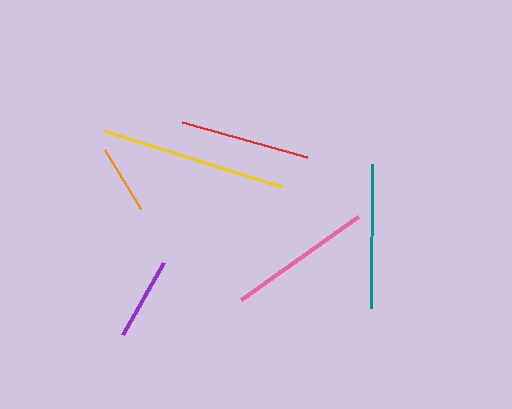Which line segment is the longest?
The yellow line is the longest at approximately 187 pixels.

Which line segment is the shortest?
The orange line is the shortest at approximately 69 pixels.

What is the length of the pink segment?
The pink segment is approximately 144 pixels long.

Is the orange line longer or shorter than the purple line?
The purple line is longer than the orange line.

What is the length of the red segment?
The red segment is approximately 130 pixels long.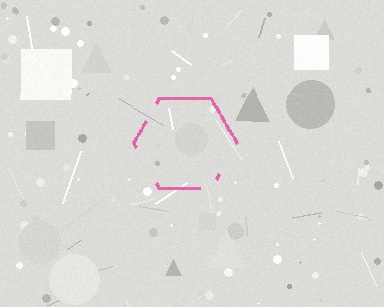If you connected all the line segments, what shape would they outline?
They would outline a hexagon.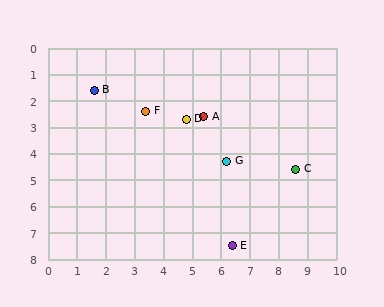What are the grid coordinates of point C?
Point C is at approximately (8.6, 4.6).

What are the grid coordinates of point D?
Point D is at approximately (4.8, 2.7).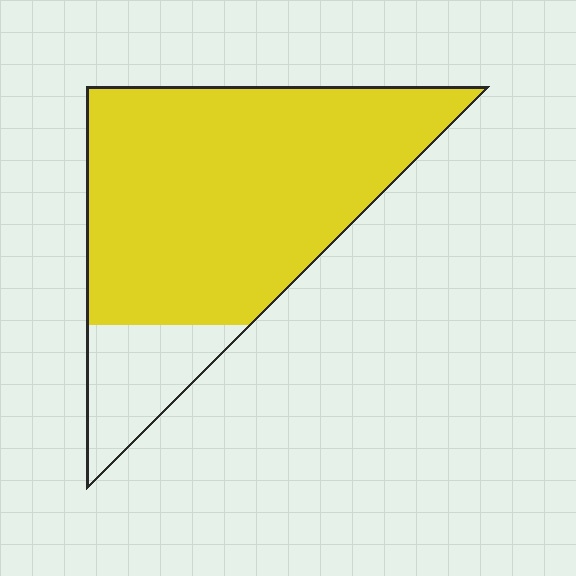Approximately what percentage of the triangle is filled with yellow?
Approximately 85%.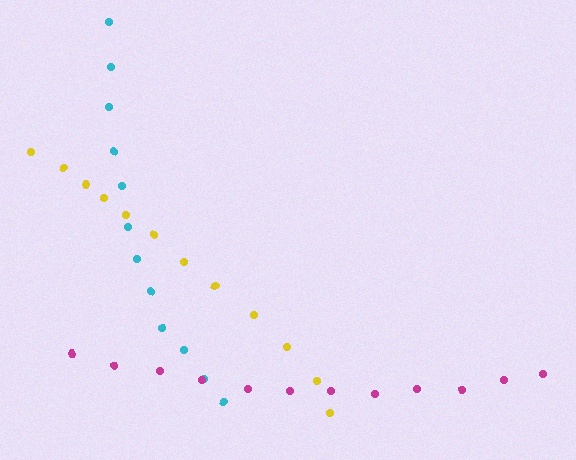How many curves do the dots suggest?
There are 3 distinct paths.